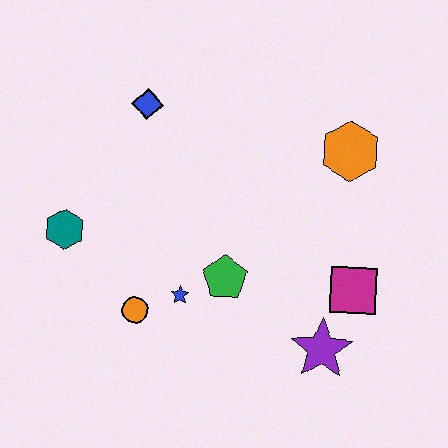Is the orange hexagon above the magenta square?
Yes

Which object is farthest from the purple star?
The blue diamond is farthest from the purple star.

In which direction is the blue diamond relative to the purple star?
The blue diamond is above the purple star.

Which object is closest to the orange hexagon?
The magenta square is closest to the orange hexagon.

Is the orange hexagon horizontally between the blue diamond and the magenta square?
Yes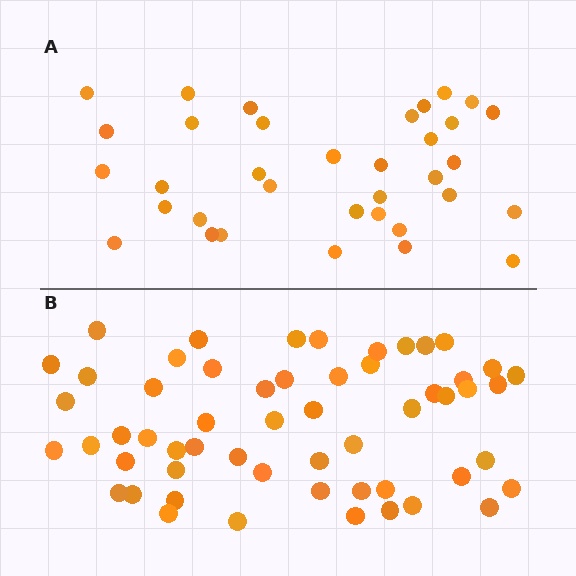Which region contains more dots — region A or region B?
Region B (the bottom region) has more dots.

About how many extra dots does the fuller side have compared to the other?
Region B has approximately 20 more dots than region A.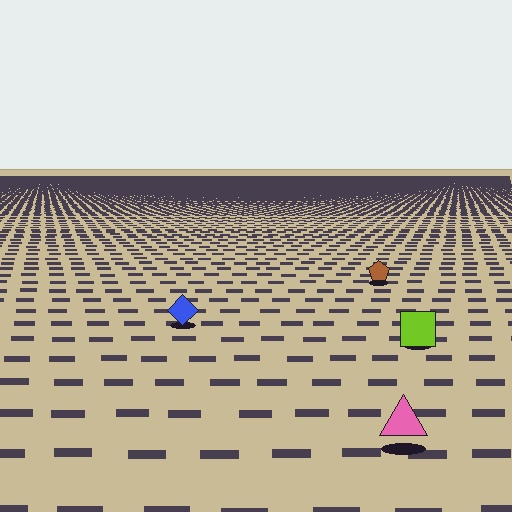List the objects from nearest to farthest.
From nearest to farthest: the pink triangle, the lime square, the blue diamond, the brown pentagon.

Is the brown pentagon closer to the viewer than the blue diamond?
No. The blue diamond is closer — you can tell from the texture gradient: the ground texture is coarser near it.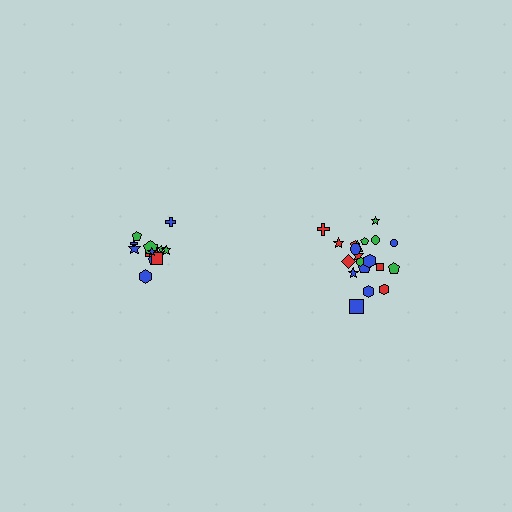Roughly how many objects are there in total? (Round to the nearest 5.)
Roughly 35 objects in total.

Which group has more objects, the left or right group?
The right group.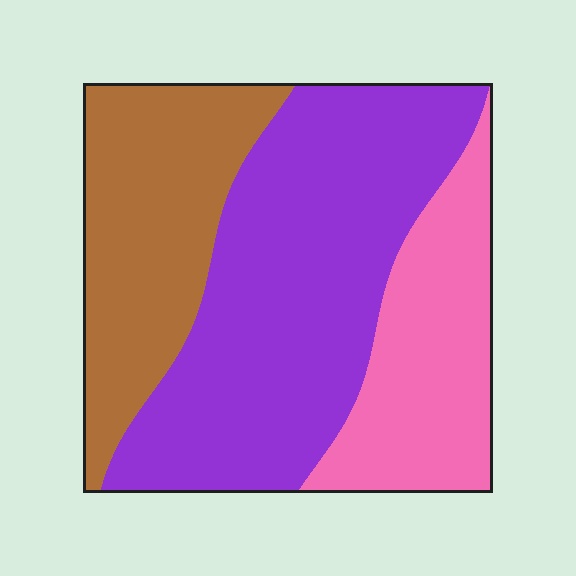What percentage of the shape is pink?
Pink takes up less than a quarter of the shape.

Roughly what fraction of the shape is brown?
Brown takes up about one quarter (1/4) of the shape.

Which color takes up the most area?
Purple, at roughly 50%.